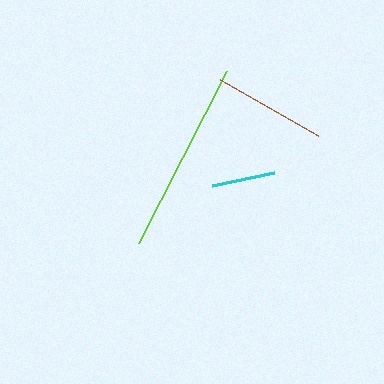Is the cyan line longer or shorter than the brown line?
The brown line is longer than the cyan line.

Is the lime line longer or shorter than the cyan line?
The lime line is longer than the cyan line.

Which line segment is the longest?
The lime line is the longest at approximately 193 pixels.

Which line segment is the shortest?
The cyan line is the shortest at approximately 64 pixels.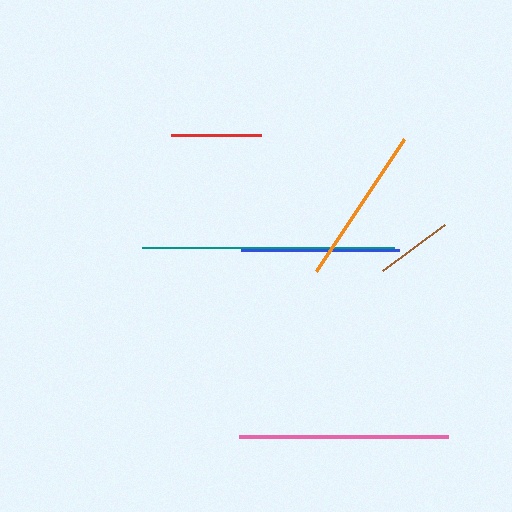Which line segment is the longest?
The teal line is the longest at approximately 252 pixels.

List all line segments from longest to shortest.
From longest to shortest: teal, pink, orange, blue, red, brown.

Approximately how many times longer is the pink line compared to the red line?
The pink line is approximately 2.3 times the length of the red line.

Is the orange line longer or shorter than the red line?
The orange line is longer than the red line.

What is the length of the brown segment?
The brown segment is approximately 77 pixels long.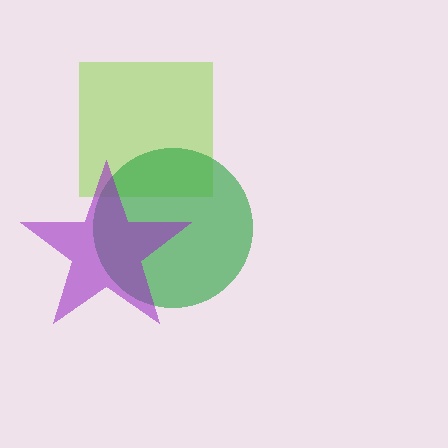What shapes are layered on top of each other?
The layered shapes are: a lime square, a green circle, a purple star.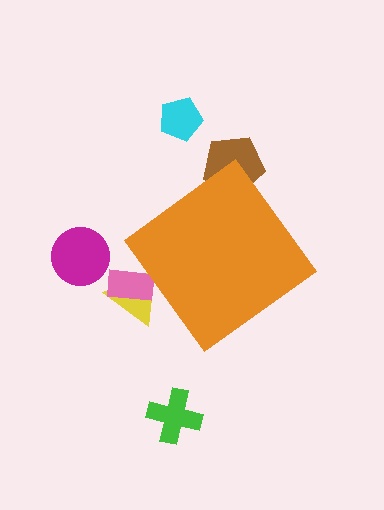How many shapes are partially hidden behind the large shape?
3 shapes are partially hidden.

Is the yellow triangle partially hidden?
Yes, the yellow triangle is partially hidden behind the orange diamond.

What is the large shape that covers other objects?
An orange diamond.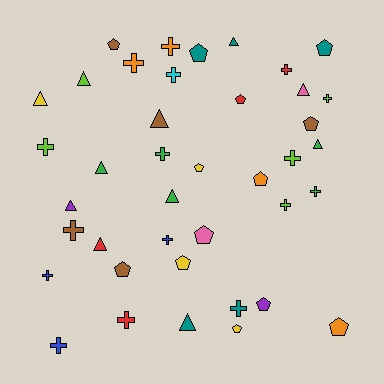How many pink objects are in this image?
There are 2 pink objects.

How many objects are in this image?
There are 40 objects.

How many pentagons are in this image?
There are 13 pentagons.